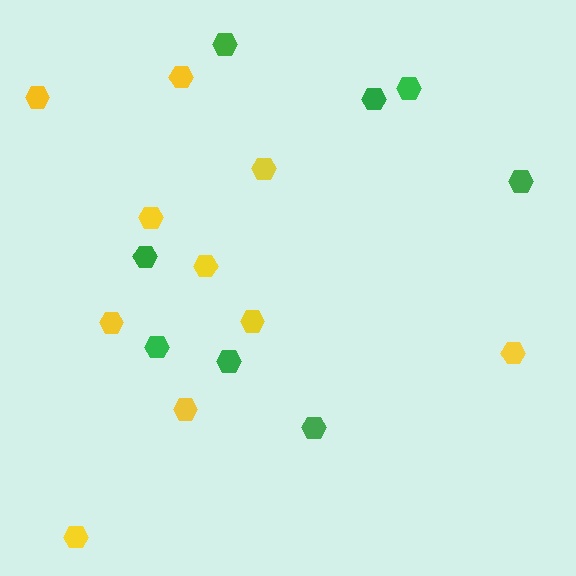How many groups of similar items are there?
There are 2 groups: one group of green hexagons (8) and one group of yellow hexagons (10).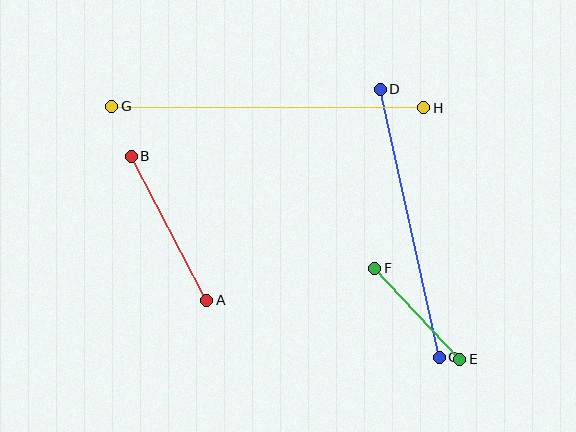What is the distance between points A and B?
The distance is approximately 163 pixels.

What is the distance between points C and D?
The distance is approximately 274 pixels.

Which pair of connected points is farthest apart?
Points G and H are farthest apart.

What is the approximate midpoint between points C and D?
The midpoint is at approximately (410, 223) pixels.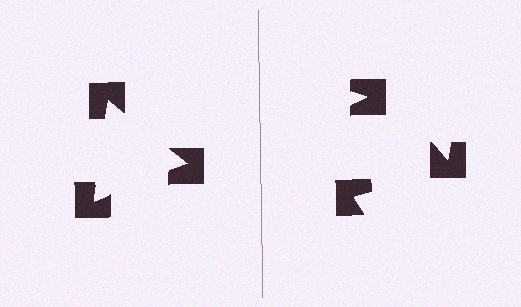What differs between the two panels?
The notched squares are positioned identically on both sides; only the wedge orientations differ. On the left they align to a triangle; on the right they are misaligned.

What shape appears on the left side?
An illusory triangle.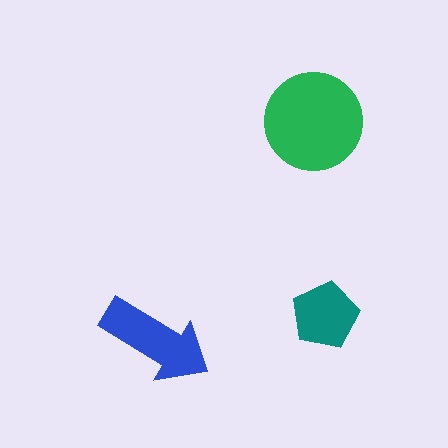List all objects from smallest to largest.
The teal pentagon, the blue arrow, the green circle.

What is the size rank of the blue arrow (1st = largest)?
2nd.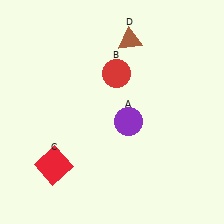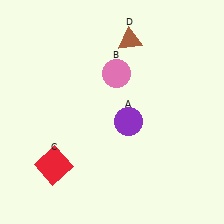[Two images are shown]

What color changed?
The circle (B) changed from red in Image 1 to pink in Image 2.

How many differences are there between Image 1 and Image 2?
There is 1 difference between the two images.